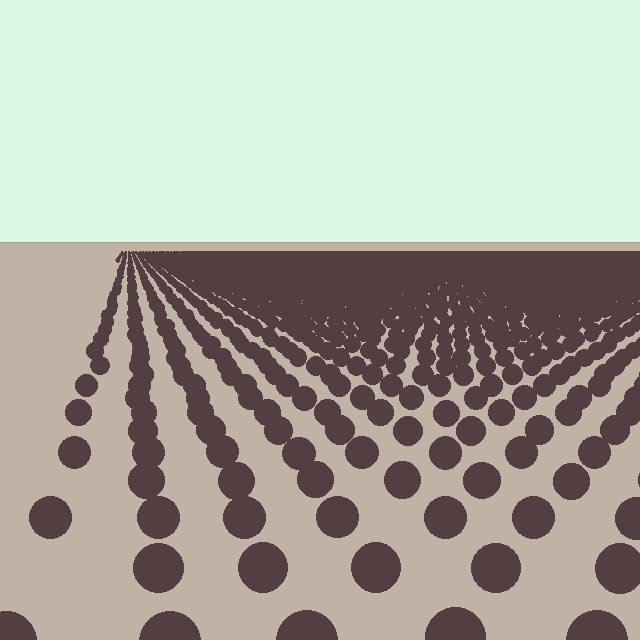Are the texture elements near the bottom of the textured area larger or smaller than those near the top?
Larger. Near the bottom, elements are closer to the viewer and appear at a bigger on-screen size.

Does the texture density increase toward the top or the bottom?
Density increases toward the top.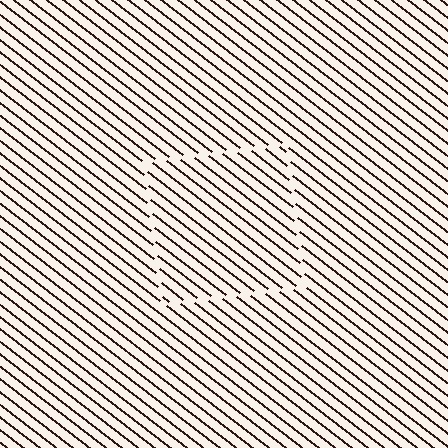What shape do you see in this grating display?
An illusory square. The interior of the shape contains the same grating, shifted by half a period — the contour is defined by the phase discontinuity where line-ends from the inner and outer gratings abut.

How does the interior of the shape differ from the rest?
The interior of the shape contains the same grating, shifted by half a period — the contour is defined by the phase discontinuity where line-ends from the inner and outer gratings abut.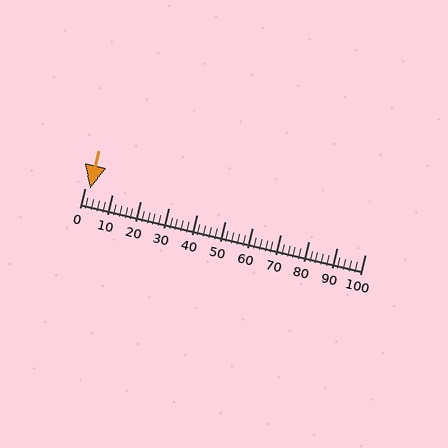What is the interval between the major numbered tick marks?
The major tick marks are spaced 10 units apart.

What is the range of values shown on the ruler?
The ruler shows values from 0 to 100.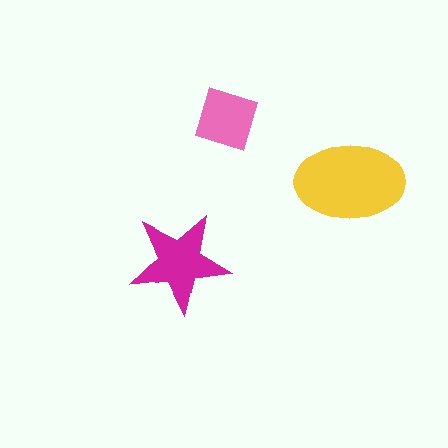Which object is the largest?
The yellow ellipse.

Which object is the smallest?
The pink square.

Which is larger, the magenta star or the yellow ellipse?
The yellow ellipse.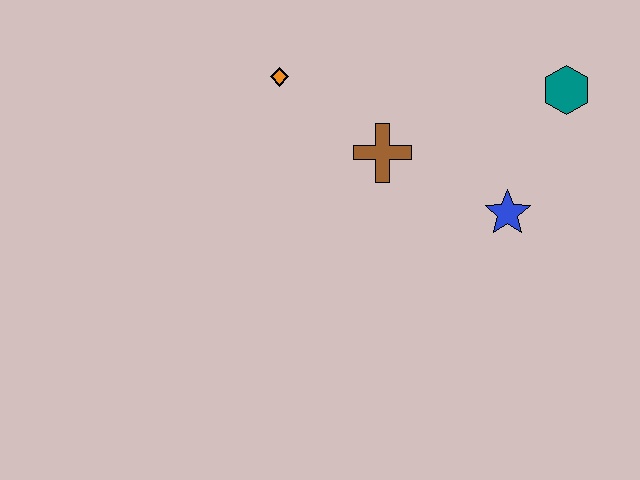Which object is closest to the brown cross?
The orange diamond is closest to the brown cross.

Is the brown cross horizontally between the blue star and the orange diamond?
Yes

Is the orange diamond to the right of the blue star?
No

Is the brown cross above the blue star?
Yes